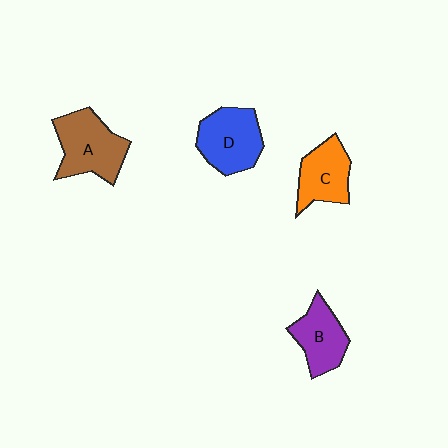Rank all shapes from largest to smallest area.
From largest to smallest: A (brown), D (blue), C (orange), B (purple).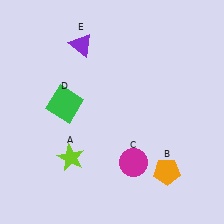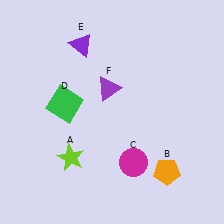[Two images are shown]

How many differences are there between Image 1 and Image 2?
There is 1 difference between the two images.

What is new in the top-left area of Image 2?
A purple triangle (F) was added in the top-left area of Image 2.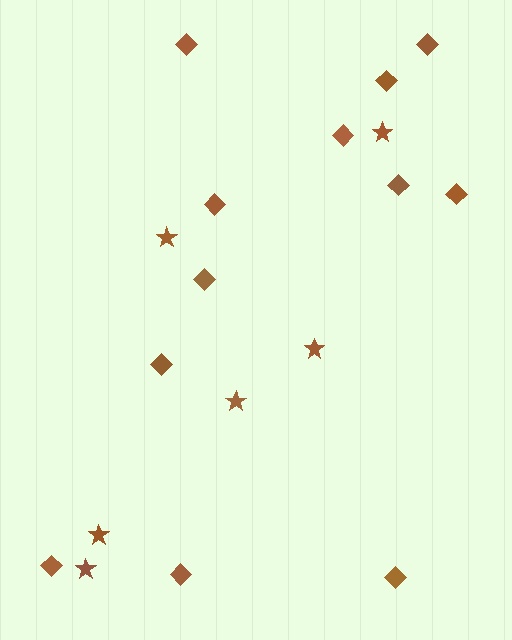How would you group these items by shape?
There are 2 groups: one group of diamonds (12) and one group of stars (6).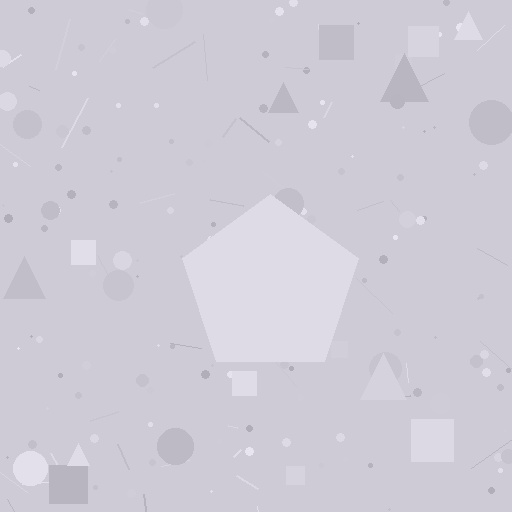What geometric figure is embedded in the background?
A pentagon is embedded in the background.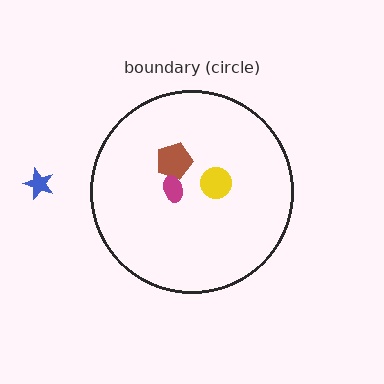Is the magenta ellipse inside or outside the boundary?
Inside.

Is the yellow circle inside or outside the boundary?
Inside.